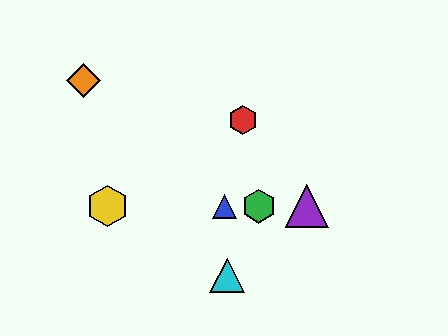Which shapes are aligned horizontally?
The blue triangle, the green hexagon, the yellow hexagon, the purple triangle are aligned horizontally.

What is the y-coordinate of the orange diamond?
The orange diamond is at y≈81.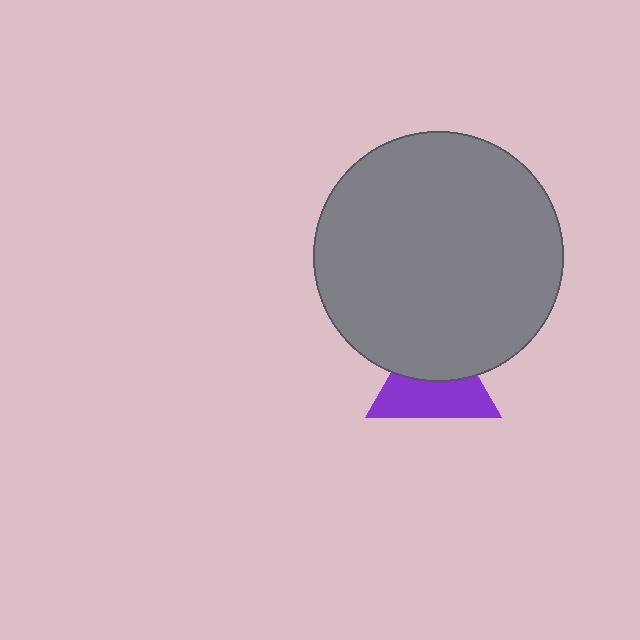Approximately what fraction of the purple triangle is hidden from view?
Roughly 46% of the purple triangle is hidden behind the gray circle.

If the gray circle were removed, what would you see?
You would see the complete purple triangle.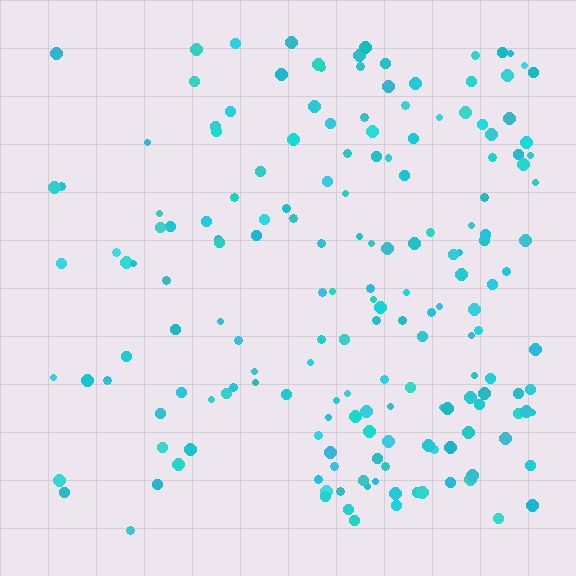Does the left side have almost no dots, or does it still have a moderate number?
Still a moderate number, just noticeably fewer than the right.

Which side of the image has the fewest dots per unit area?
The left.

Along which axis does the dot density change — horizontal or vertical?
Horizontal.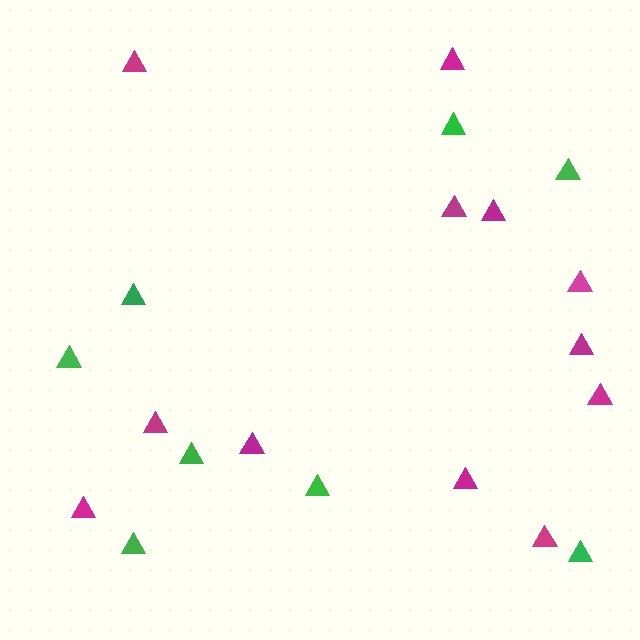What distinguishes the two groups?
There are 2 groups: one group of magenta triangles (12) and one group of green triangles (8).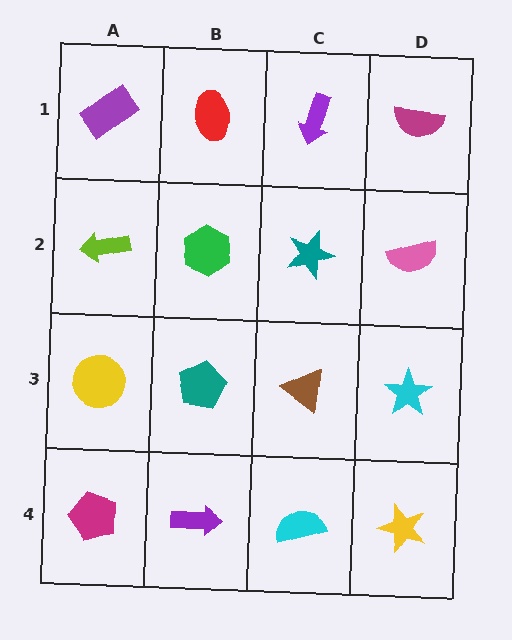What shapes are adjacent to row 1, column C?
A teal star (row 2, column C), a red ellipse (row 1, column B), a magenta semicircle (row 1, column D).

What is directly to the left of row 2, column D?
A teal star.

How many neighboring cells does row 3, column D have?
3.